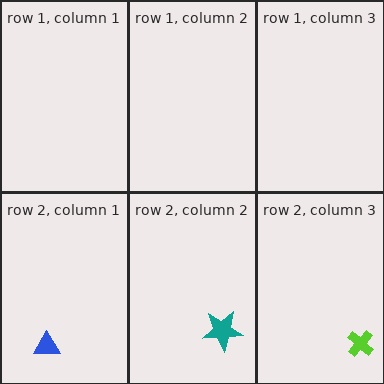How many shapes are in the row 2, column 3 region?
1.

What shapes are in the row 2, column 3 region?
The lime cross.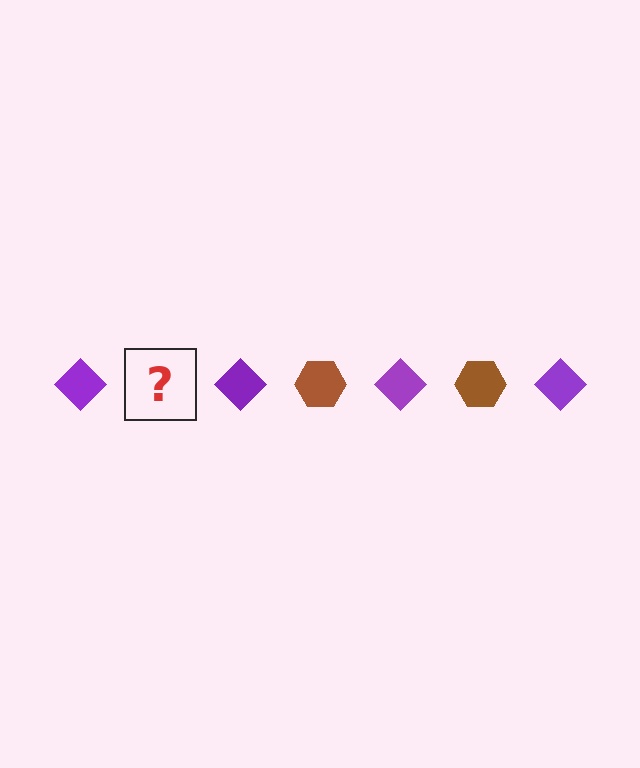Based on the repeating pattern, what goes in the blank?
The blank should be a brown hexagon.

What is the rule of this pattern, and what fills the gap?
The rule is that the pattern alternates between purple diamond and brown hexagon. The gap should be filled with a brown hexagon.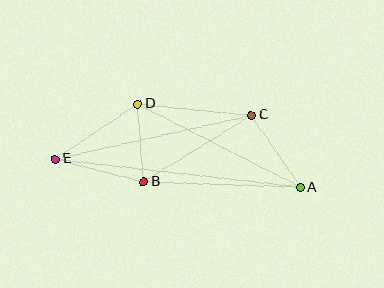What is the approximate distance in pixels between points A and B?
The distance between A and B is approximately 157 pixels.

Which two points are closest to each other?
Points B and D are closest to each other.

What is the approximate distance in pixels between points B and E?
The distance between B and E is approximately 91 pixels.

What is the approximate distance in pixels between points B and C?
The distance between B and C is approximately 127 pixels.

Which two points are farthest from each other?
Points A and E are farthest from each other.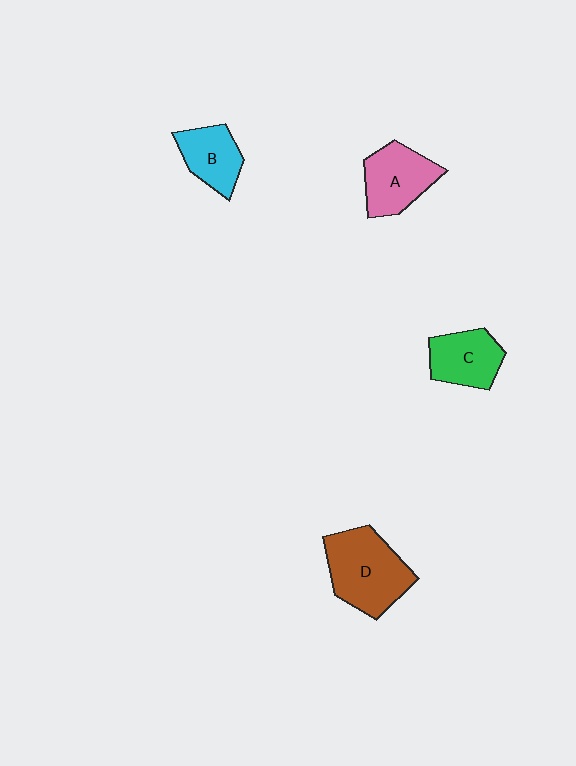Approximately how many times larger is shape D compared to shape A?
Approximately 1.4 times.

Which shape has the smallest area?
Shape B (cyan).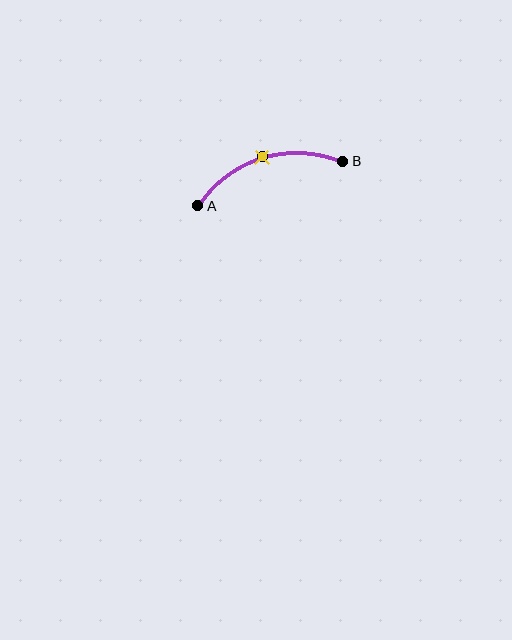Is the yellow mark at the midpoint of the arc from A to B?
Yes. The yellow mark lies on the arc at equal arc-length from both A and B — it is the arc midpoint.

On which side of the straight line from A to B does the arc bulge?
The arc bulges above the straight line connecting A and B.